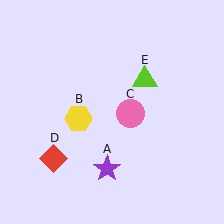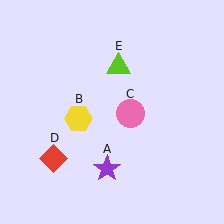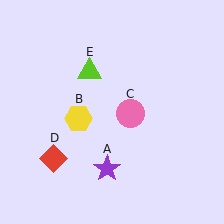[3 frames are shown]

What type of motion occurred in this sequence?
The lime triangle (object E) rotated counterclockwise around the center of the scene.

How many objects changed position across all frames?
1 object changed position: lime triangle (object E).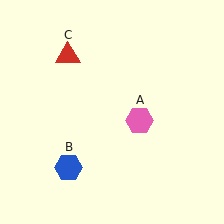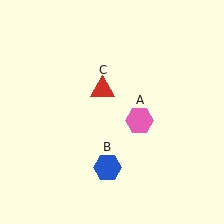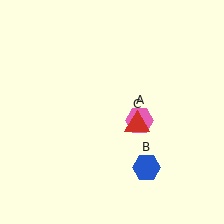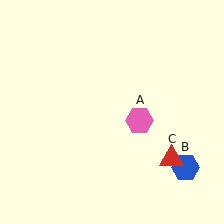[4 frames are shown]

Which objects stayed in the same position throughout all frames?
Pink hexagon (object A) remained stationary.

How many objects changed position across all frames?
2 objects changed position: blue hexagon (object B), red triangle (object C).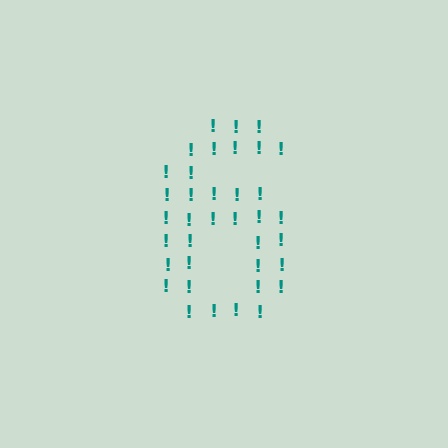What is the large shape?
The large shape is the digit 6.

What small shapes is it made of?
It is made of small exclamation marks.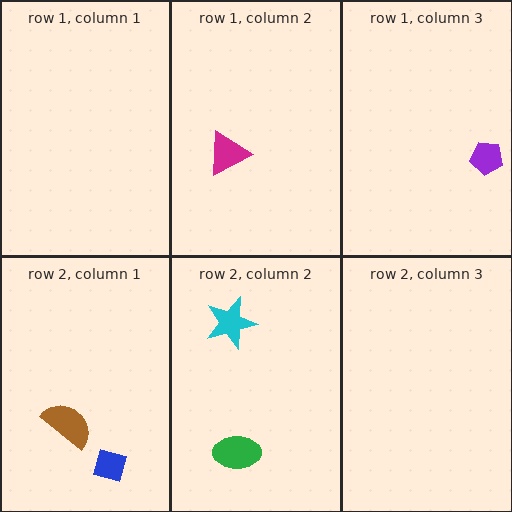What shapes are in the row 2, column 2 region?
The green ellipse, the cyan star.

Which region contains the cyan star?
The row 2, column 2 region.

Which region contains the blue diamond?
The row 2, column 1 region.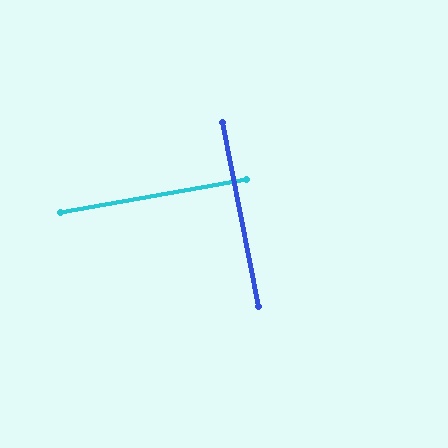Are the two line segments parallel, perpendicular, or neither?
Perpendicular — they meet at approximately 89°.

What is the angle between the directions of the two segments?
Approximately 89 degrees.